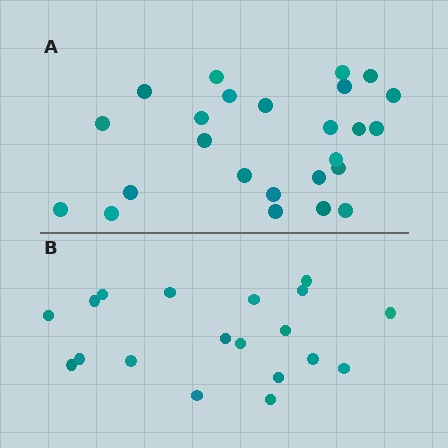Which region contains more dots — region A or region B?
Region A (the top region) has more dots.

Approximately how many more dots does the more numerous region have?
Region A has about 6 more dots than region B.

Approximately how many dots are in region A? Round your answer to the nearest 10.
About 20 dots. (The exact count is 25, which rounds to 20.)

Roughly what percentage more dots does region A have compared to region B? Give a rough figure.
About 30% more.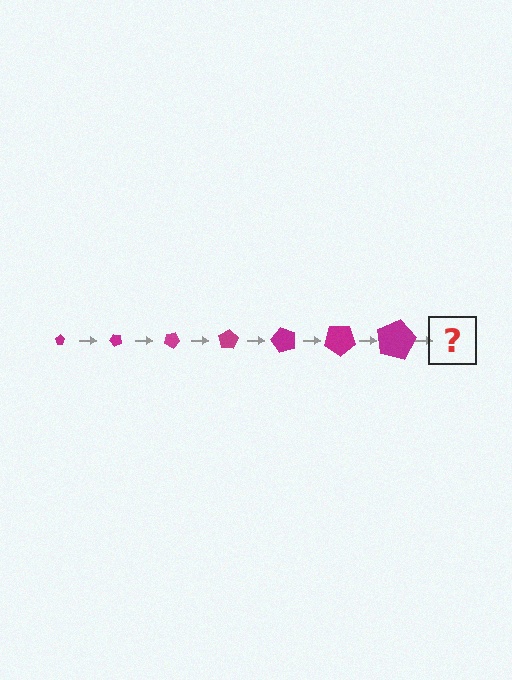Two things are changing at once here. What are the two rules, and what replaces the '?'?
The two rules are that the pentagon grows larger each step and it rotates 50 degrees each step. The '?' should be a pentagon, larger than the previous one and rotated 350 degrees from the start.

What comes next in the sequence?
The next element should be a pentagon, larger than the previous one and rotated 350 degrees from the start.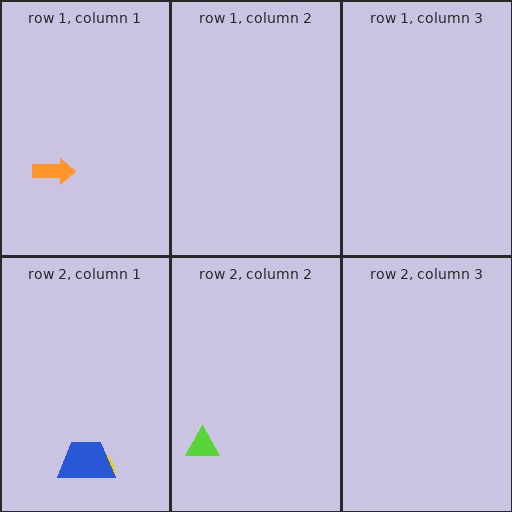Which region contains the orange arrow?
The row 1, column 1 region.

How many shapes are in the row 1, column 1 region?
1.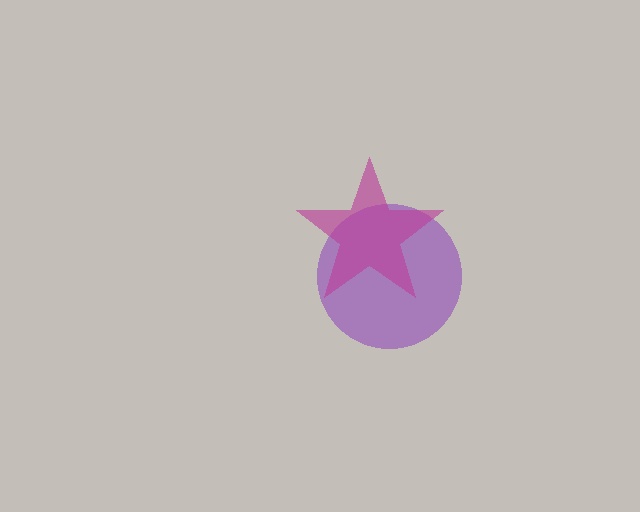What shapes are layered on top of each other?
The layered shapes are: a purple circle, a magenta star.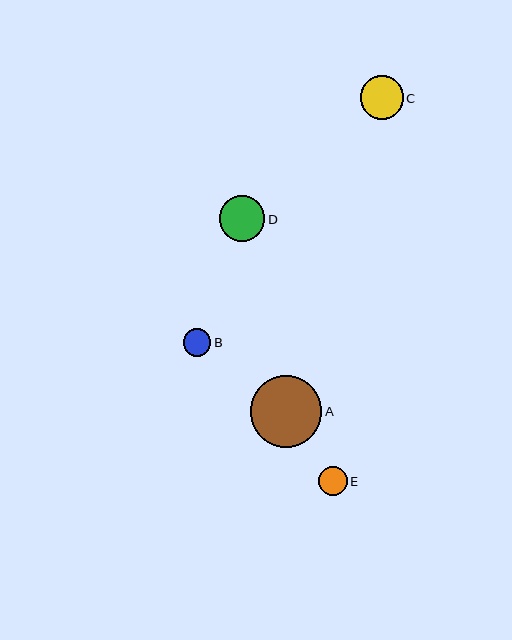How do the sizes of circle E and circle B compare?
Circle E and circle B are approximately the same size.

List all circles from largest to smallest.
From largest to smallest: A, D, C, E, B.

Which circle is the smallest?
Circle B is the smallest with a size of approximately 28 pixels.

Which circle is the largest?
Circle A is the largest with a size of approximately 71 pixels.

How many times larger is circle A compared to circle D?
Circle A is approximately 1.6 times the size of circle D.